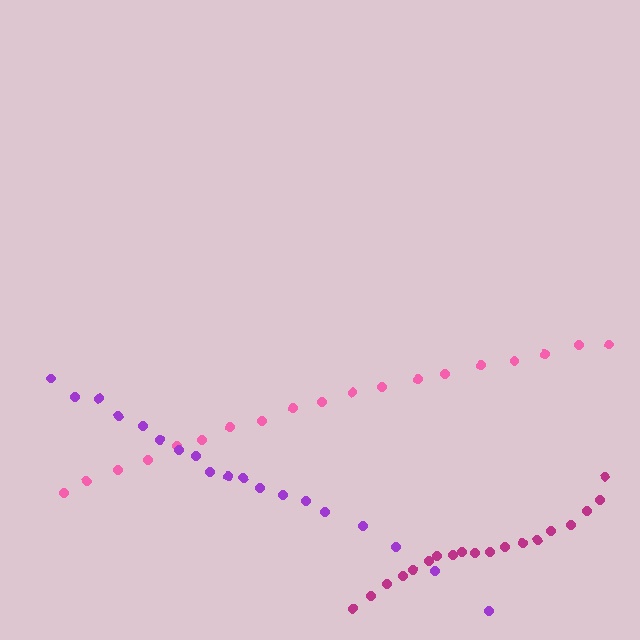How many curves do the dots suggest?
There are 3 distinct paths.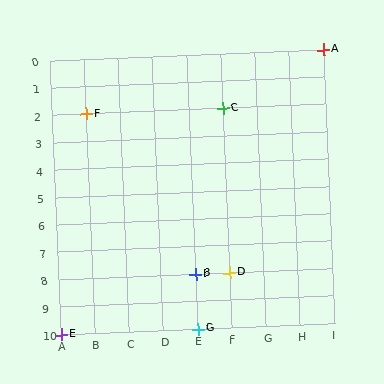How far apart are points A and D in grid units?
Points A and D are 3 columns and 8 rows apart (about 8.5 grid units diagonally).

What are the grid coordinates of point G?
Point G is at grid coordinates (E, 10).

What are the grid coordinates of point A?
Point A is at grid coordinates (I, 0).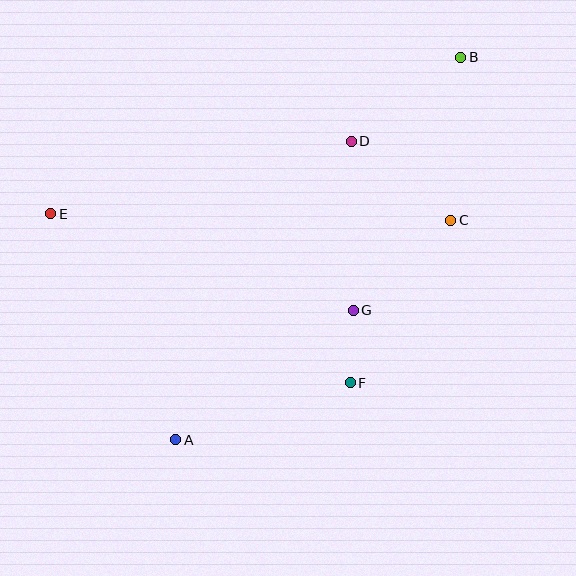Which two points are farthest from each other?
Points A and B are farthest from each other.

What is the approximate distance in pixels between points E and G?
The distance between E and G is approximately 317 pixels.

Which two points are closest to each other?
Points F and G are closest to each other.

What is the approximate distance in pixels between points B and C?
The distance between B and C is approximately 163 pixels.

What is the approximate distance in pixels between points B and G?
The distance between B and G is approximately 275 pixels.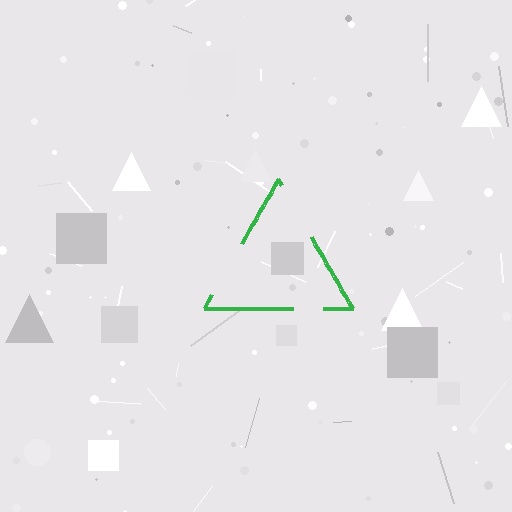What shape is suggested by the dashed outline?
The dashed outline suggests a triangle.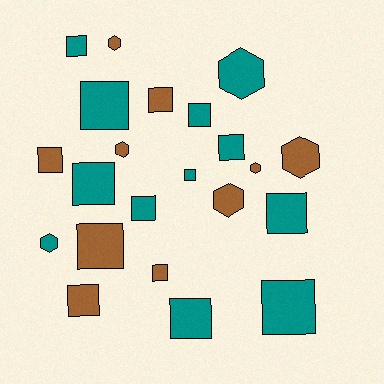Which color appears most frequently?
Teal, with 12 objects.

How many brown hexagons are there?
There are 5 brown hexagons.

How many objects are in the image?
There are 22 objects.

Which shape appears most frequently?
Square, with 15 objects.